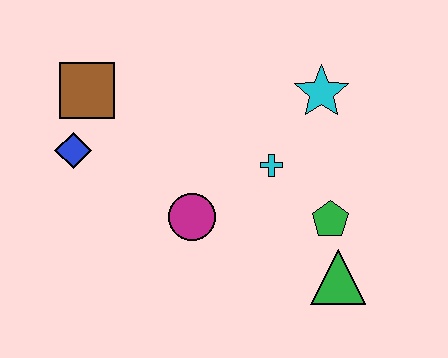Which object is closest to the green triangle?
The green pentagon is closest to the green triangle.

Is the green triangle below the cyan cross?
Yes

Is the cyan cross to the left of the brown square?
No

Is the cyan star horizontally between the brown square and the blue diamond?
No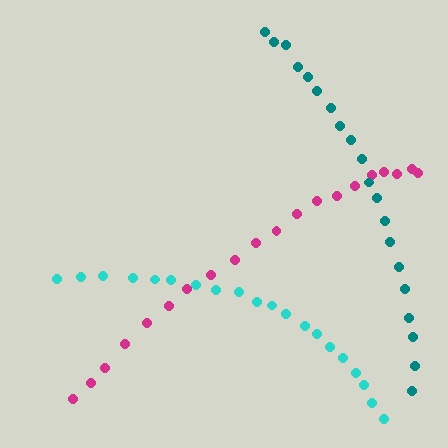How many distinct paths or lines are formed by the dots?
There are 3 distinct paths.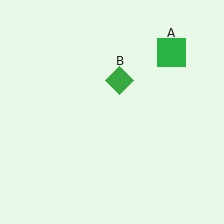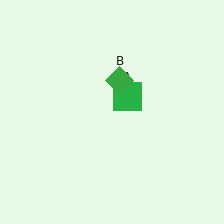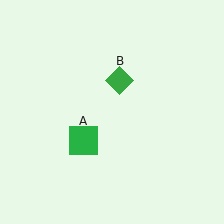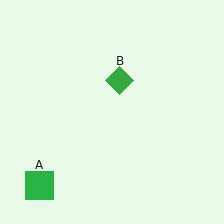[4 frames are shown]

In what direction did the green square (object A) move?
The green square (object A) moved down and to the left.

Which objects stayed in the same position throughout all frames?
Green diamond (object B) remained stationary.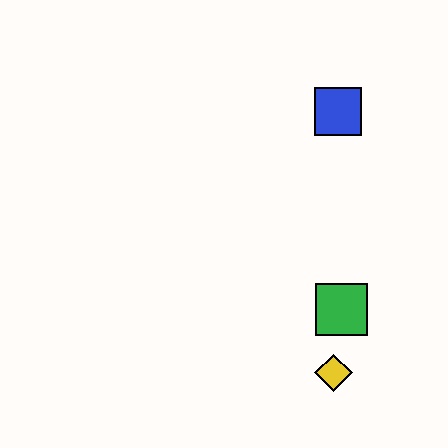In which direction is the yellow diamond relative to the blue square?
The yellow diamond is below the blue square.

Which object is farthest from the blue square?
The yellow diamond is farthest from the blue square.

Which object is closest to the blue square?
The green square is closest to the blue square.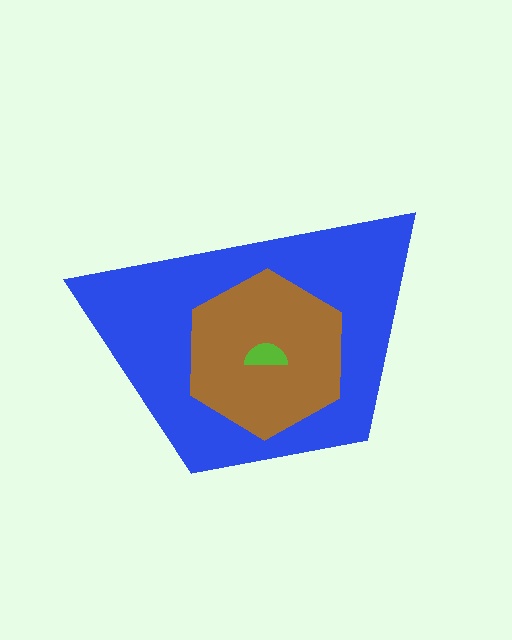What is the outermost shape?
The blue trapezoid.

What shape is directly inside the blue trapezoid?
The brown hexagon.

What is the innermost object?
The lime semicircle.